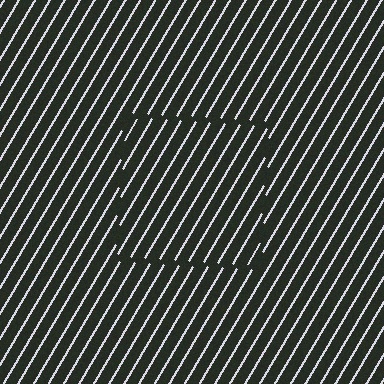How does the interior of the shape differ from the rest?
The interior of the shape contains the same grating, shifted by half a period — the contour is defined by the phase discontinuity where line-ends from the inner and outer gratings abut.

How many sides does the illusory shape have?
4 sides — the line-ends trace a square.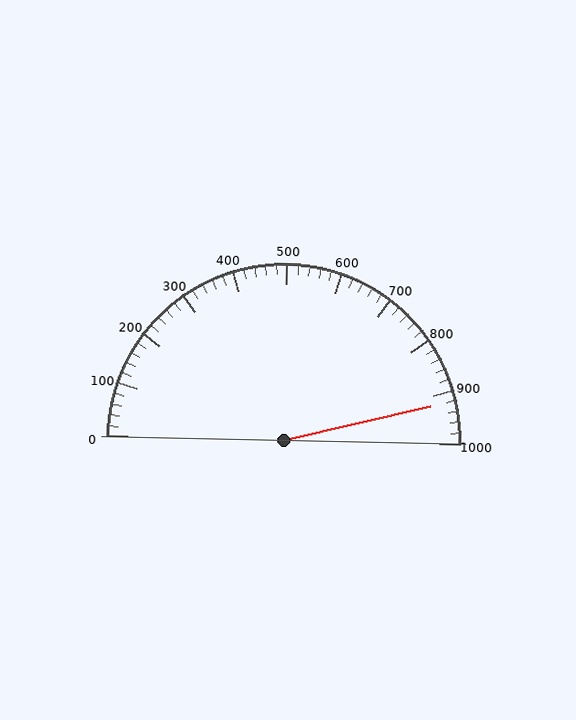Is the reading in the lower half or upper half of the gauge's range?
The reading is in the upper half of the range (0 to 1000).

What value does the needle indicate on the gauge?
The needle indicates approximately 920.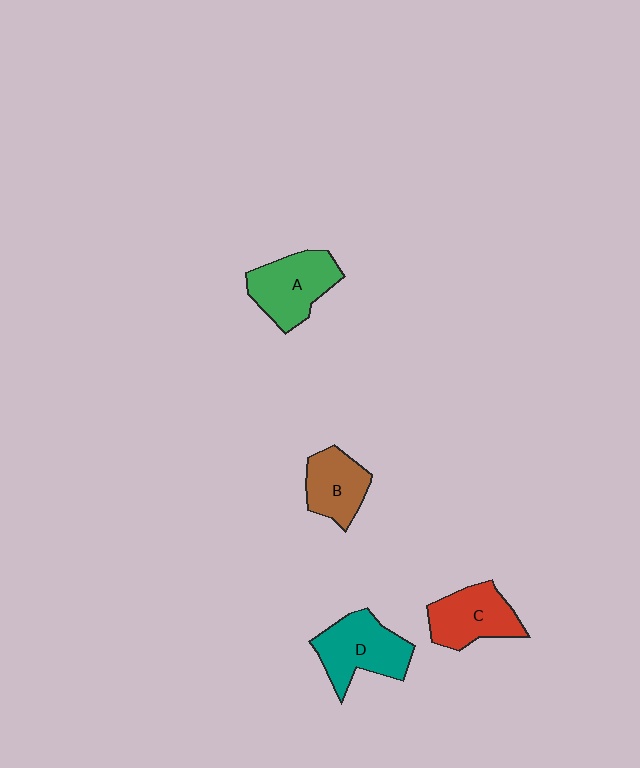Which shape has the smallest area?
Shape B (brown).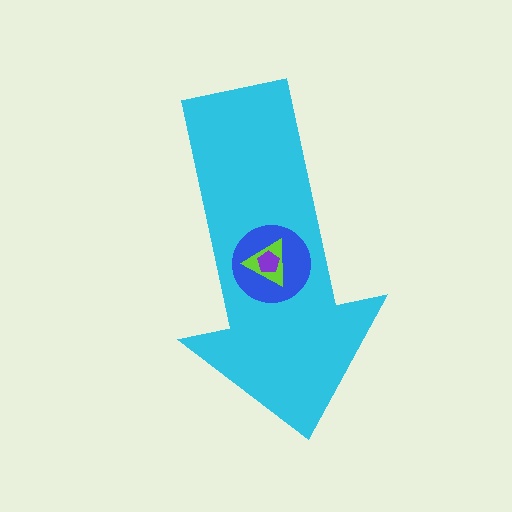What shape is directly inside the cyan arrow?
The blue circle.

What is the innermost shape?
The purple pentagon.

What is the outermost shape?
The cyan arrow.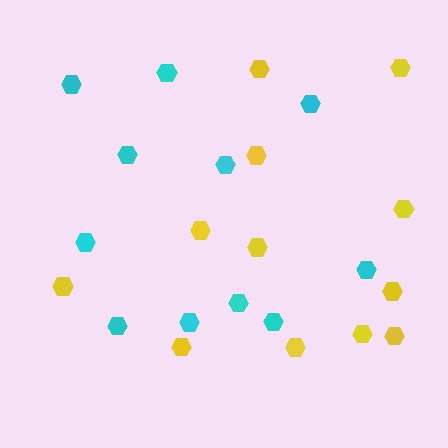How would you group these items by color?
There are 2 groups: one group of yellow hexagons (12) and one group of cyan hexagons (11).